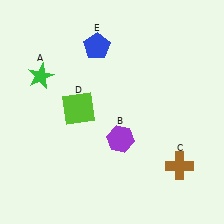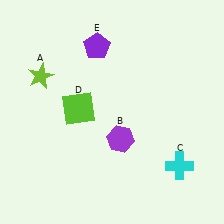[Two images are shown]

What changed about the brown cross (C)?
In Image 1, C is brown. In Image 2, it changed to cyan.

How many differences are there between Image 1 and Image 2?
There are 3 differences between the two images.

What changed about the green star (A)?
In Image 1, A is green. In Image 2, it changed to lime.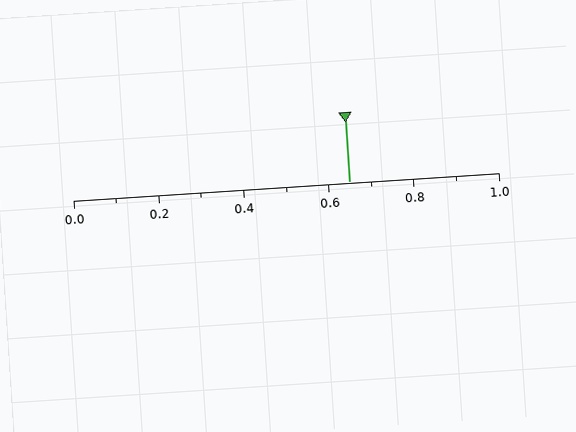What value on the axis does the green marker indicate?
The marker indicates approximately 0.65.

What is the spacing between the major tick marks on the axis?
The major ticks are spaced 0.2 apart.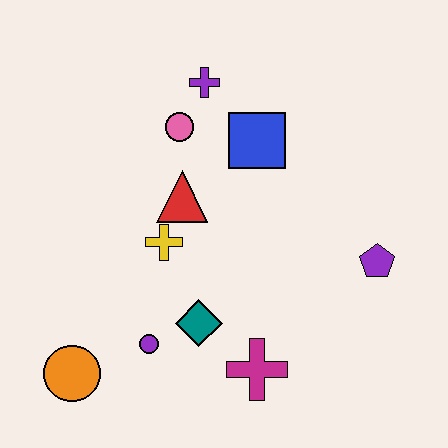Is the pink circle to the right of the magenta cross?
No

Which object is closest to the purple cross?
The pink circle is closest to the purple cross.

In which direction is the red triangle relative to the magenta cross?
The red triangle is above the magenta cross.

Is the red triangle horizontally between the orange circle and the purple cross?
Yes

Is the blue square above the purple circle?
Yes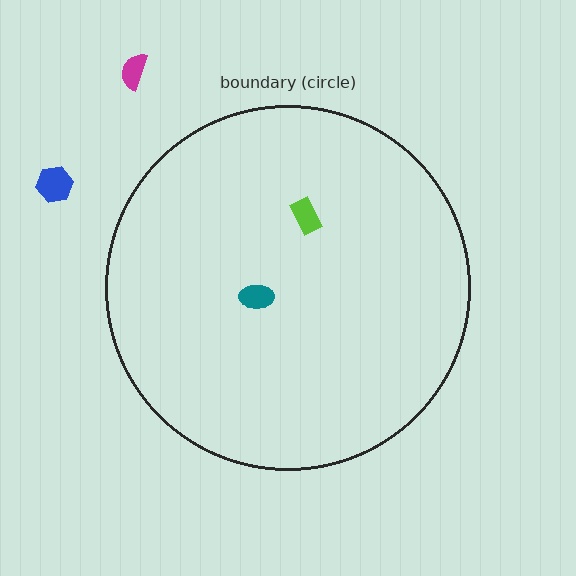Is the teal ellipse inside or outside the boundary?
Inside.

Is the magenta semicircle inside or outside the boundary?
Outside.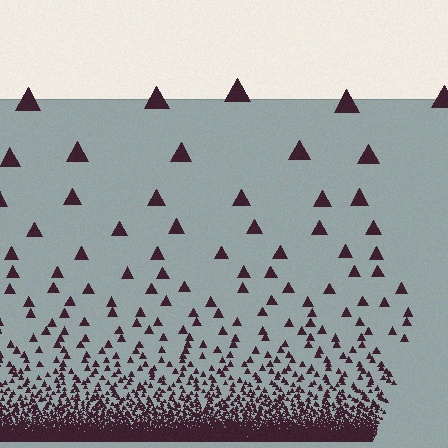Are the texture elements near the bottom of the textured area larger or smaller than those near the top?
Smaller. The gradient is inverted — elements near the bottom are smaller and denser.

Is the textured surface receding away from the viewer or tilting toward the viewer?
The surface appears to tilt toward the viewer. Texture elements get larger and sparser toward the top.